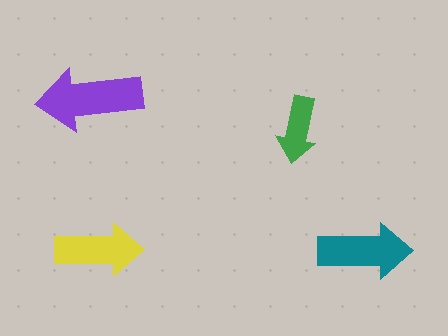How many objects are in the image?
There are 4 objects in the image.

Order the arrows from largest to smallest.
the purple one, the teal one, the yellow one, the green one.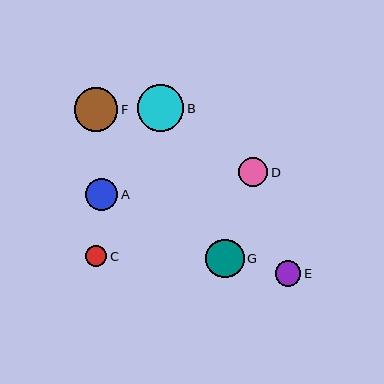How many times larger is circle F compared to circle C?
Circle F is approximately 2.1 times the size of circle C.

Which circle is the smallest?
Circle C is the smallest with a size of approximately 21 pixels.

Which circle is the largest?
Circle B is the largest with a size of approximately 47 pixels.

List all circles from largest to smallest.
From largest to smallest: B, F, G, A, D, E, C.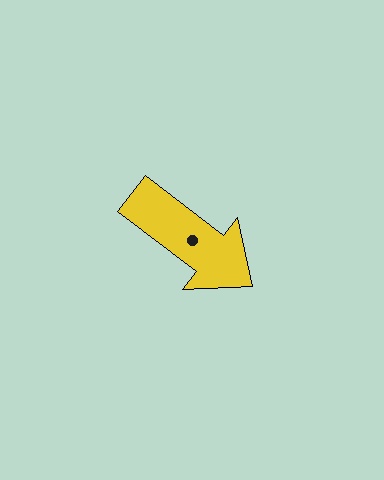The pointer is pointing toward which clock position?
Roughly 4 o'clock.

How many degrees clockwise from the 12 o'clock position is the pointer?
Approximately 128 degrees.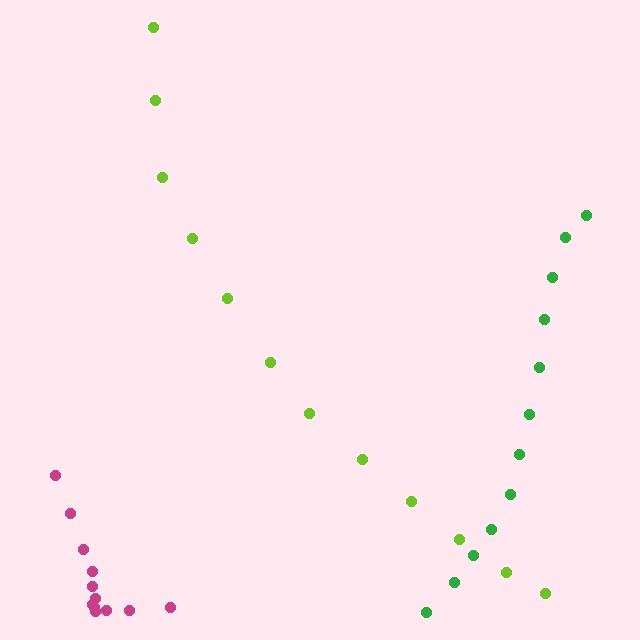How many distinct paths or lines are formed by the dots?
There are 3 distinct paths.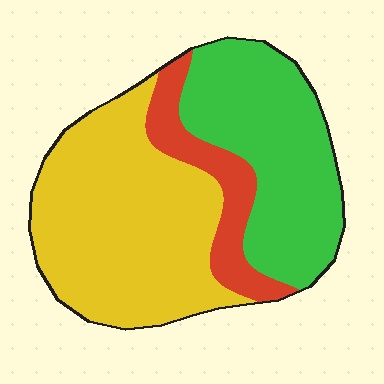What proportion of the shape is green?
Green covers 36% of the shape.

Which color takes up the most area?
Yellow, at roughly 50%.